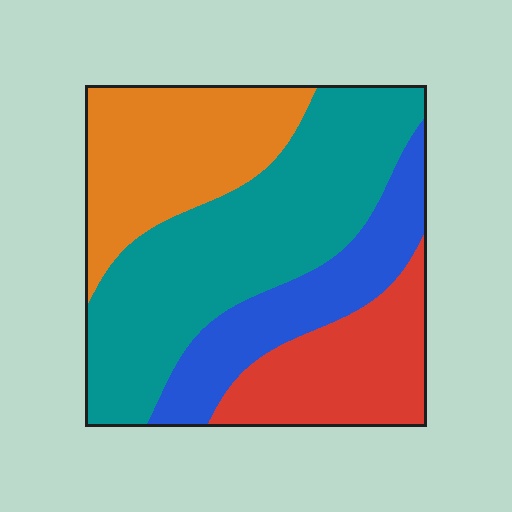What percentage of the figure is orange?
Orange covers roughly 25% of the figure.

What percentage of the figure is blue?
Blue takes up between a sixth and a third of the figure.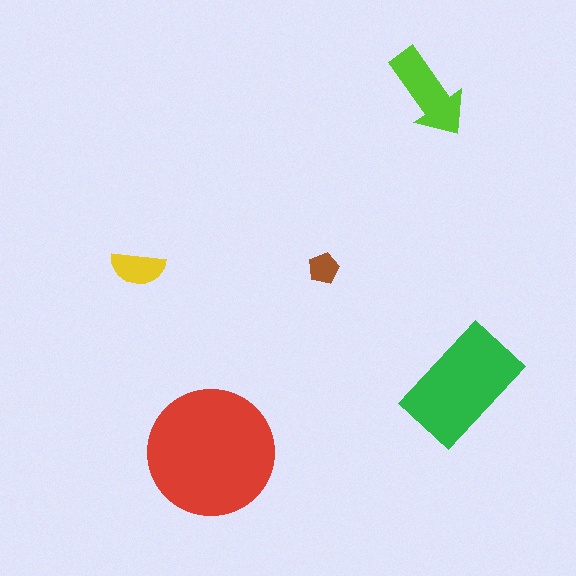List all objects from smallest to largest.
The brown pentagon, the yellow semicircle, the lime arrow, the green rectangle, the red circle.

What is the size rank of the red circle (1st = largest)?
1st.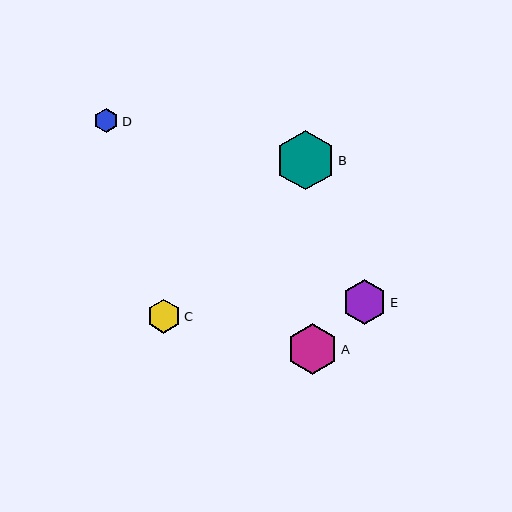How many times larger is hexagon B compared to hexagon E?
Hexagon B is approximately 1.3 times the size of hexagon E.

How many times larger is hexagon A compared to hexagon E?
Hexagon A is approximately 1.2 times the size of hexagon E.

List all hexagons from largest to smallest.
From largest to smallest: B, A, E, C, D.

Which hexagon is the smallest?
Hexagon D is the smallest with a size of approximately 24 pixels.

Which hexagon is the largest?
Hexagon B is the largest with a size of approximately 60 pixels.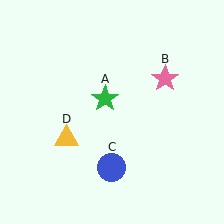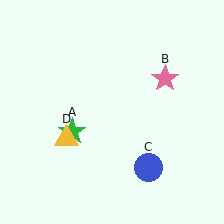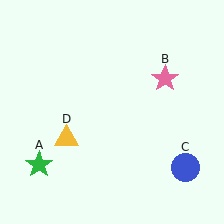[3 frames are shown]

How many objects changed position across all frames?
2 objects changed position: green star (object A), blue circle (object C).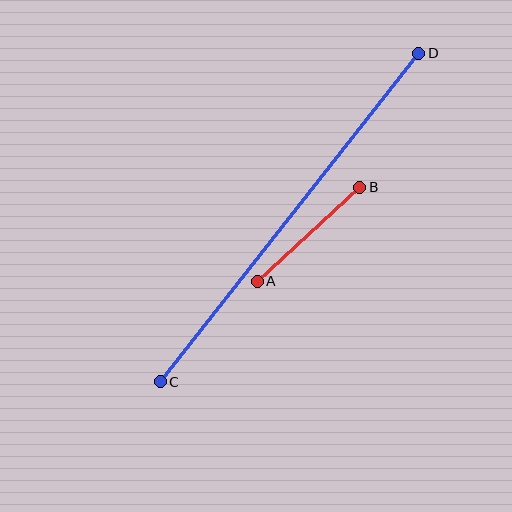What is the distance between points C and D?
The distance is approximately 418 pixels.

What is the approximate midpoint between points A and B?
The midpoint is at approximately (309, 234) pixels.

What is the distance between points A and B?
The distance is approximately 139 pixels.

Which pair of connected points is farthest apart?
Points C and D are farthest apart.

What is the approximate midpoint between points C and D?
The midpoint is at approximately (289, 218) pixels.